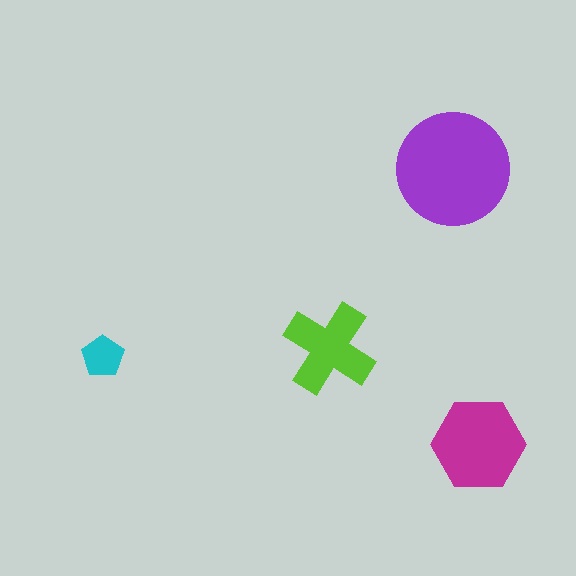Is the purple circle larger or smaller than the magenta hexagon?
Larger.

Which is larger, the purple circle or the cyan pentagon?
The purple circle.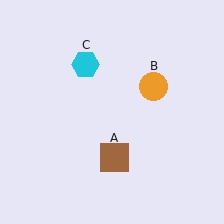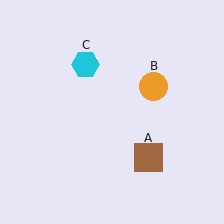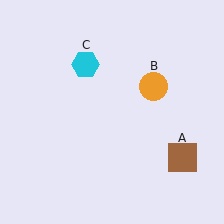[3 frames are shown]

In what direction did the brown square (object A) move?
The brown square (object A) moved right.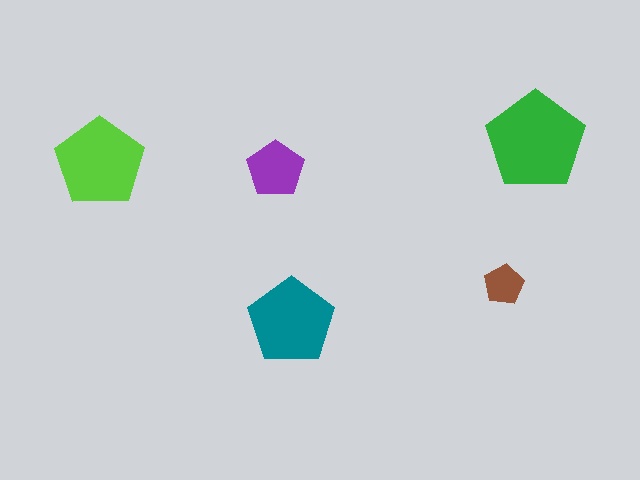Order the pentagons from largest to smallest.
the green one, the lime one, the teal one, the purple one, the brown one.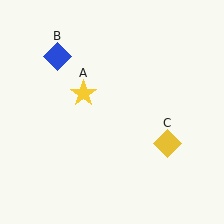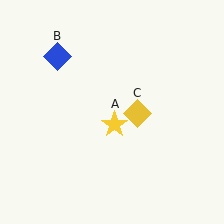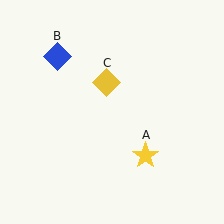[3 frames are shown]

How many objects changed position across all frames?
2 objects changed position: yellow star (object A), yellow diamond (object C).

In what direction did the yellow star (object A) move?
The yellow star (object A) moved down and to the right.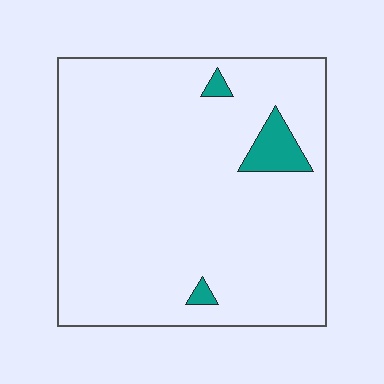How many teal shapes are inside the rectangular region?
3.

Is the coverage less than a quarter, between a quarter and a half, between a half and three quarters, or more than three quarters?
Less than a quarter.